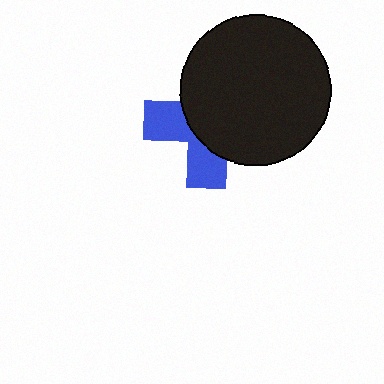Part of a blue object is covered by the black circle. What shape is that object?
It is a cross.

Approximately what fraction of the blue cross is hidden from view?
Roughly 62% of the blue cross is hidden behind the black circle.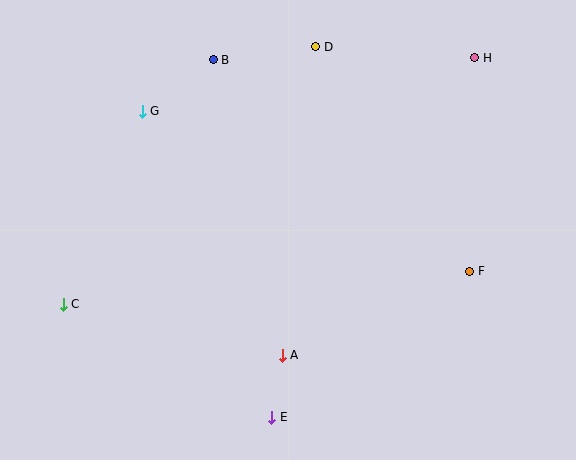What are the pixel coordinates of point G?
Point G is at (142, 111).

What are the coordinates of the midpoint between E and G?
The midpoint between E and G is at (207, 264).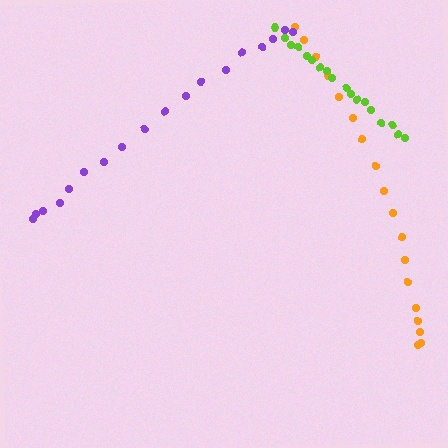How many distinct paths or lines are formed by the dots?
There are 3 distinct paths.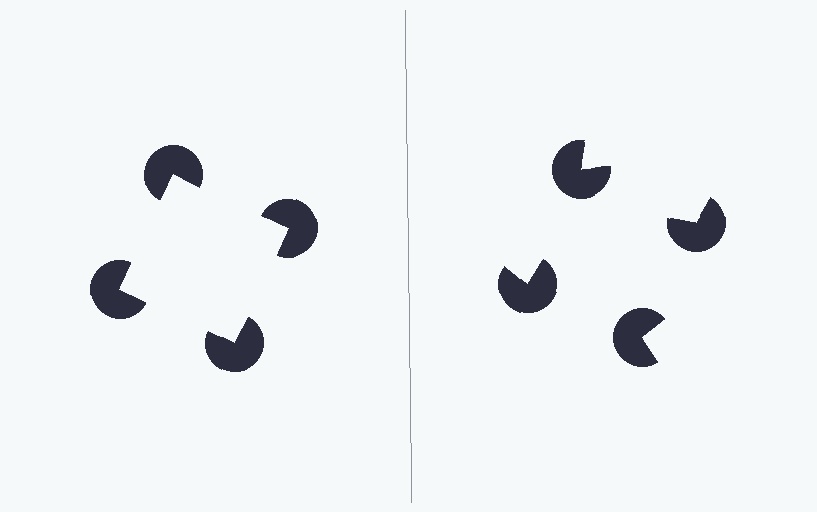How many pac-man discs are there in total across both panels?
8 — 4 on each side.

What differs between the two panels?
The pac-man discs are positioned identically on both sides; only the wedge orientations differ. On the left they align to a square; on the right they are misaligned.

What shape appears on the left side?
An illusory square.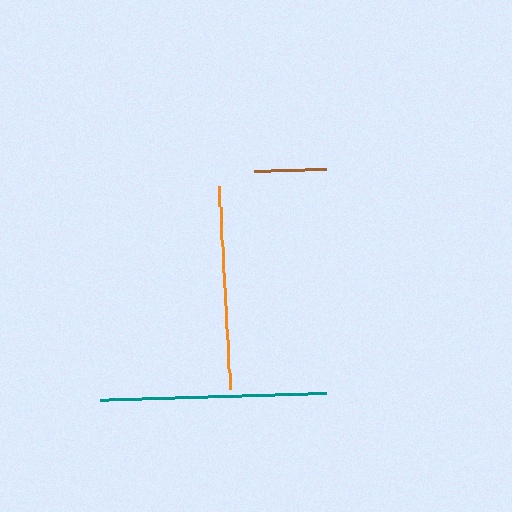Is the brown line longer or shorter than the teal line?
The teal line is longer than the brown line.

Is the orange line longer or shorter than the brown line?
The orange line is longer than the brown line.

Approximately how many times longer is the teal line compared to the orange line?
The teal line is approximately 1.1 times the length of the orange line.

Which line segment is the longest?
The teal line is the longest at approximately 225 pixels.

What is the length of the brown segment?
The brown segment is approximately 72 pixels long.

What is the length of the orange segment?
The orange segment is approximately 203 pixels long.